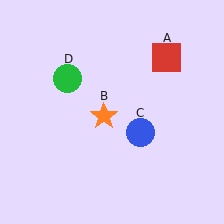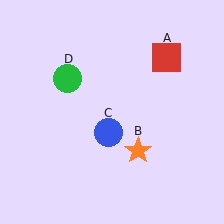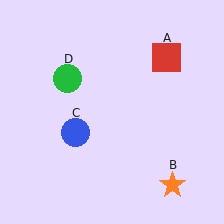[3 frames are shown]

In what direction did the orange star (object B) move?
The orange star (object B) moved down and to the right.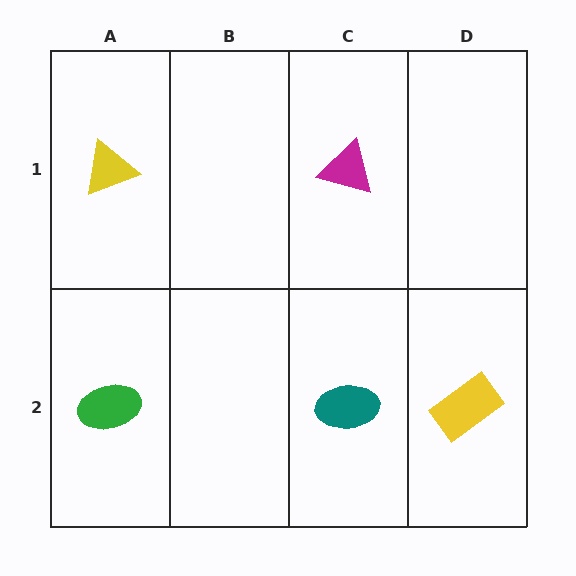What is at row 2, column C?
A teal ellipse.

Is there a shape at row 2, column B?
No, that cell is empty.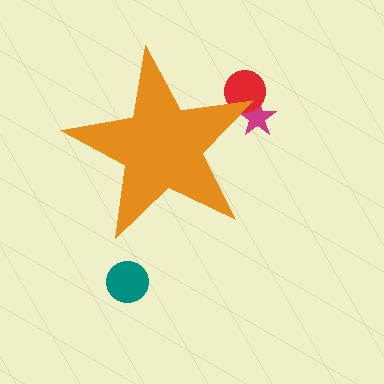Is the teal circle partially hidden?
No, the teal circle is fully visible.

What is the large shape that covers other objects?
An orange star.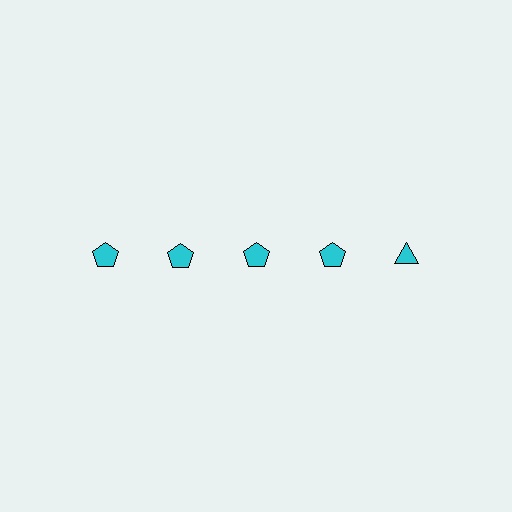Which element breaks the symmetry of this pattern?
The cyan triangle in the top row, rightmost column breaks the symmetry. All other shapes are cyan pentagons.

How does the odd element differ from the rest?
It has a different shape: triangle instead of pentagon.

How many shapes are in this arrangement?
There are 5 shapes arranged in a grid pattern.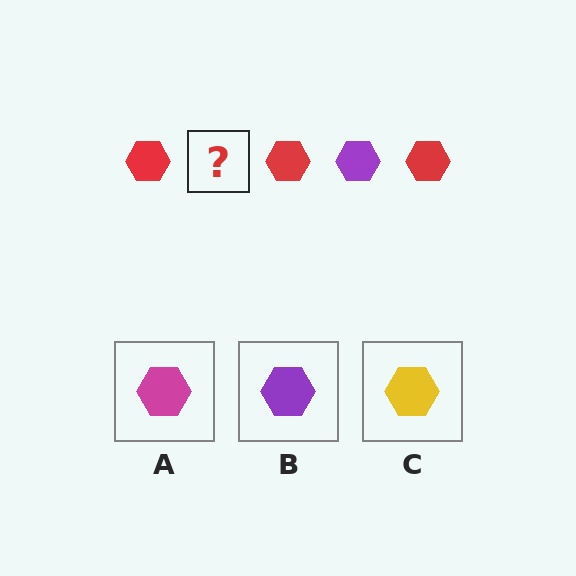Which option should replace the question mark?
Option B.